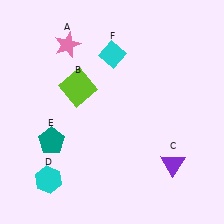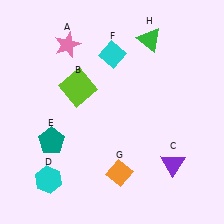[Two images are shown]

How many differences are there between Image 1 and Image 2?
There are 2 differences between the two images.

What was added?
An orange diamond (G), a green triangle (H) were added in Image 2.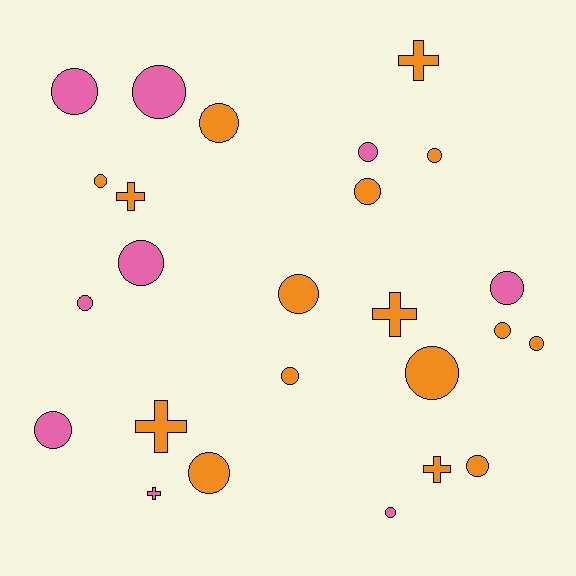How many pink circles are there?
There are 8 pink circles.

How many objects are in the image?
There are 25 objects.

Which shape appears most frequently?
Circle, with 19 objects.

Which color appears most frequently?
Orange, with 16 objects.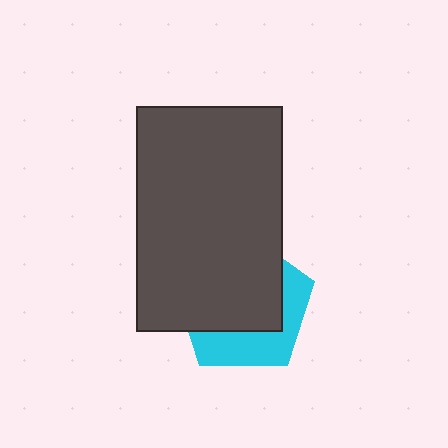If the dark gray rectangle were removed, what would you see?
You would see the complete cyan pentagon.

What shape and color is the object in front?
The object in front is a dark gray rectangle.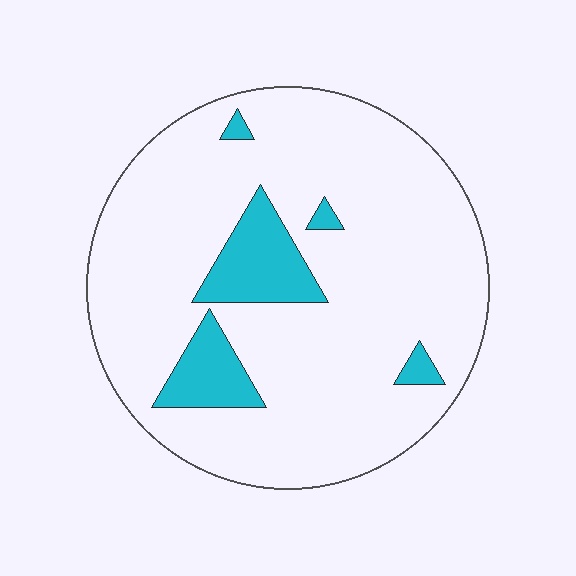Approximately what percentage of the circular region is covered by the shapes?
Approximately 15%.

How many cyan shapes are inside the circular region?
5.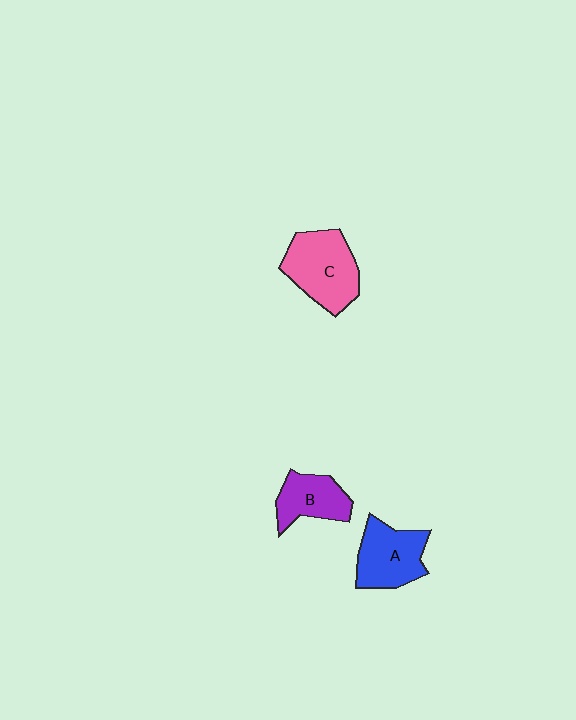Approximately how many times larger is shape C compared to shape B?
Approximately 1.5 times.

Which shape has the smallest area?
Shape B (purple).